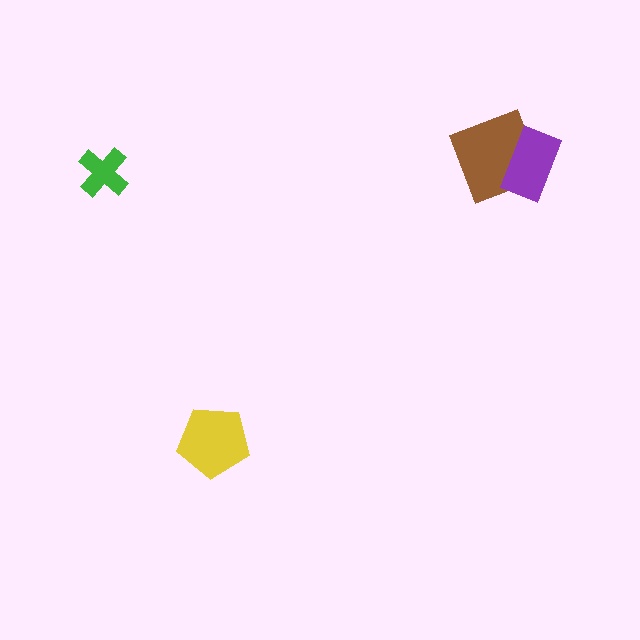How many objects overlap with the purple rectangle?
1 object overlaps with the purple rectangle.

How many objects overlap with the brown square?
1 object overlaps with the brown square.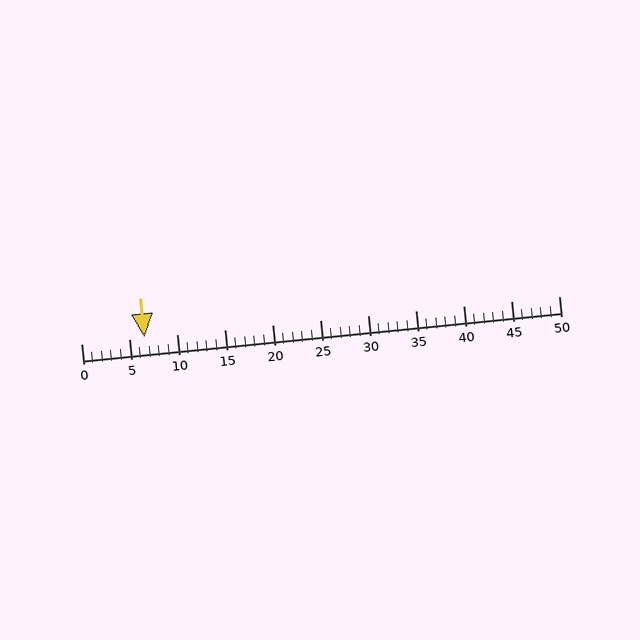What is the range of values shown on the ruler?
The ruler shows values from 0 to 50.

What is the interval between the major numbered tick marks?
The major tick marks are spaced 5 units apart.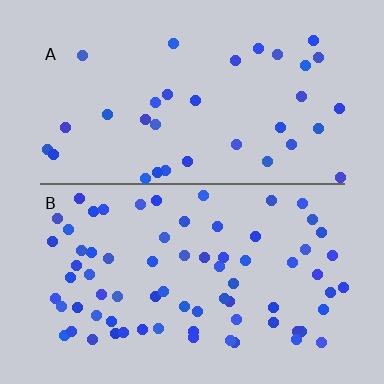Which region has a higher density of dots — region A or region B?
B (the bottom).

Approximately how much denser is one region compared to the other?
Approximately 2.1× — region B over region A.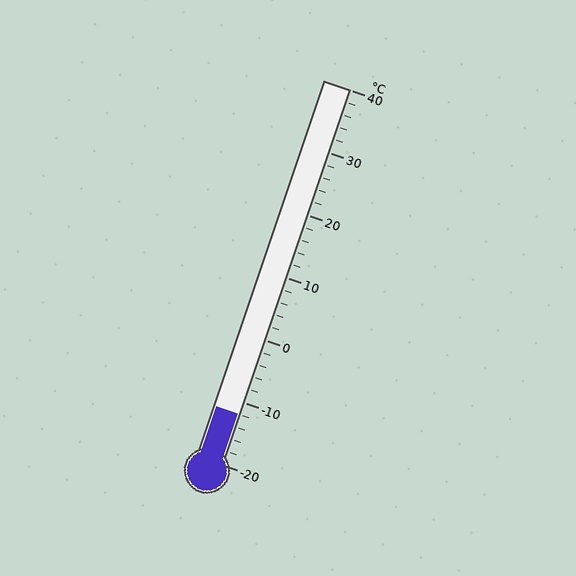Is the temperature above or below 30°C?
The temperature is below 30°C.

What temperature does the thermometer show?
The thermometer shows approximately -12°C.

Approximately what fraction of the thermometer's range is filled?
The thermometer is filled to approximately 15% of its range.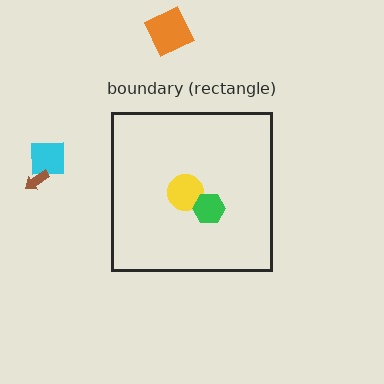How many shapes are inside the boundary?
2 inside, 3 outside.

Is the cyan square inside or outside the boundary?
Outside.